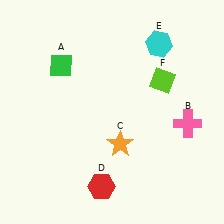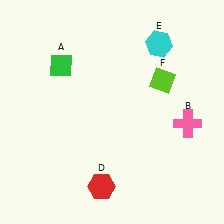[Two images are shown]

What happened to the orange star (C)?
The orange star (C) was removed in Image 2. It was in the bottom-right area of Image 1.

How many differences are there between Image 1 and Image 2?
There is 1 difference between the two images.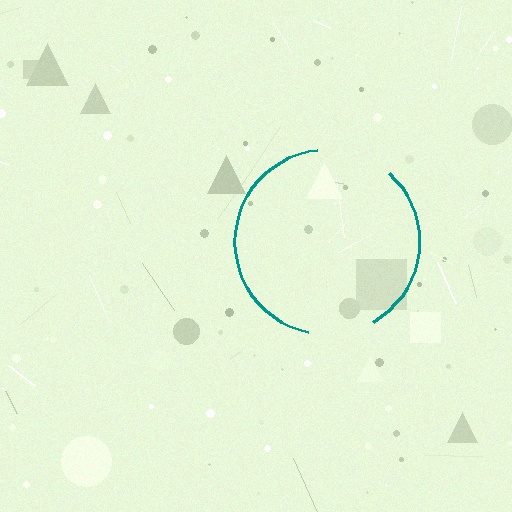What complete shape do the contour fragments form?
The contour fragments form a circle.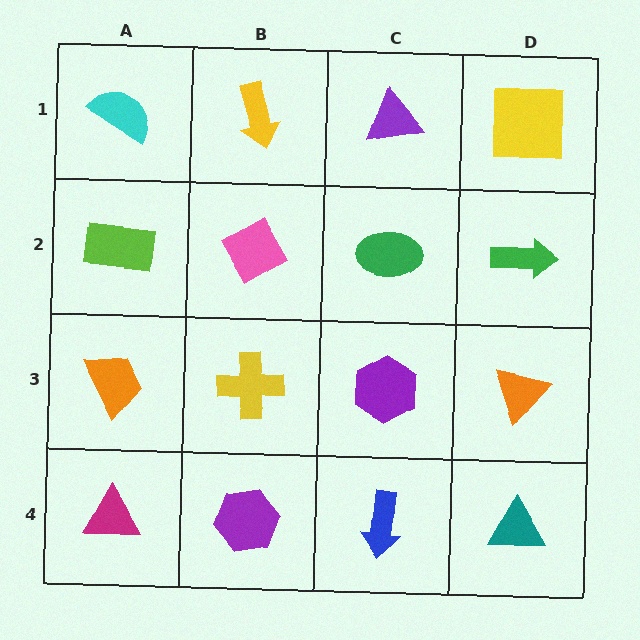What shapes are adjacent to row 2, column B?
A yellow arrow (row 1, column B), a yellow cross (row 3, column B), a lime rectangle (row 2, column A), a green ellipse (row 2, column C).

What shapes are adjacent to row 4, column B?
A yellow cross (row 3, column B), a magenta triangle (row 4, column A), a blue arrow (row 4, column C).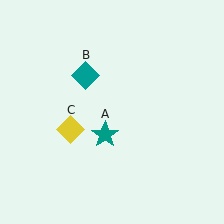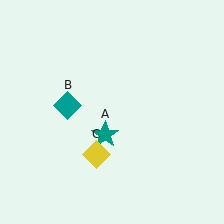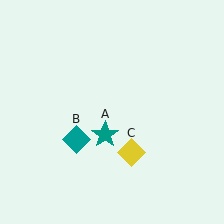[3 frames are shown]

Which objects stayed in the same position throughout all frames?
Teal star (object A) remained stationary.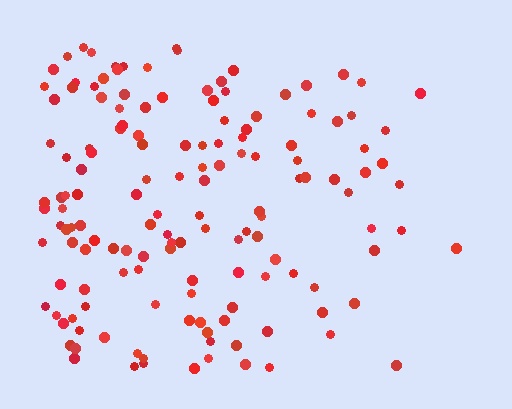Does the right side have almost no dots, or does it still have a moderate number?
Still a moderate number, just noticeably fewer than the left.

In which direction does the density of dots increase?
From right to left, with the left side densest.